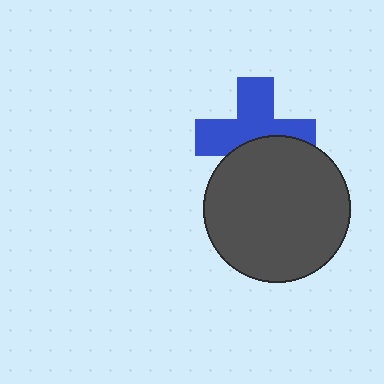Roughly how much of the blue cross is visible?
About half of it is visible (roughly 61%).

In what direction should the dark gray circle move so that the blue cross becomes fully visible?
The dark gray circle should move down. That is the shortest direction to clear the overlap and leave the blue cross fully visible.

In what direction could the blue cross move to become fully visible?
The blue cross could move up. That would shift it out from behind the dark gray circle entirely.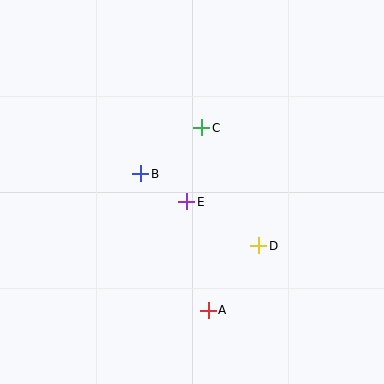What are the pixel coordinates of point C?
Point C is at (202, 128).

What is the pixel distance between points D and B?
The distance between D and B is 138 pixels.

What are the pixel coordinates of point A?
Point A is at (208, 310).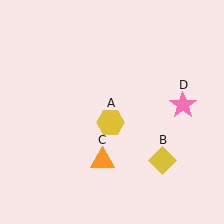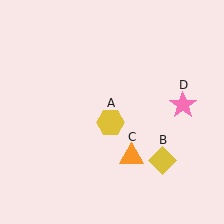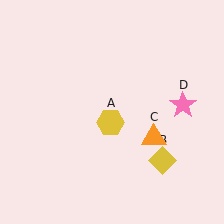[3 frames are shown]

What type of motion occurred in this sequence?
The orange triangle (object C) rotated counterclockwise around the center of the scene.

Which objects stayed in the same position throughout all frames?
Yellow hexagon (object A) and yellow diamond (object B) and pink star (object D) remained stationary.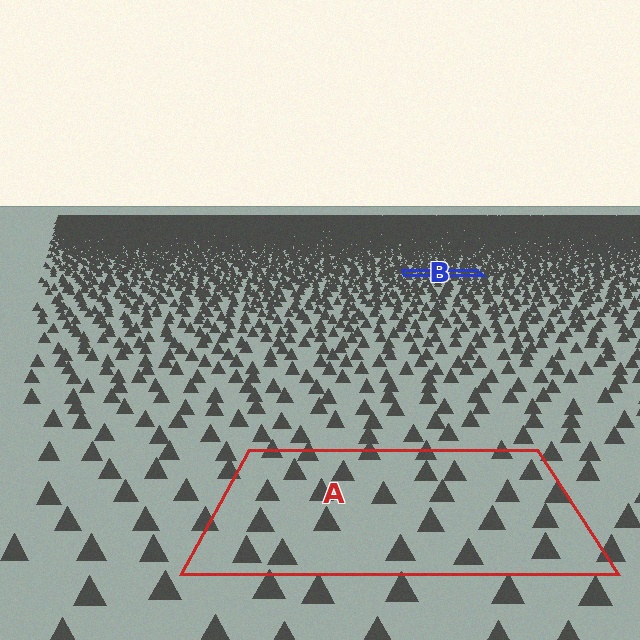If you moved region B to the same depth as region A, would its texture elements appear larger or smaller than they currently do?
They would appear larger. At a closer depth, the same texture elements are projected at a bigger on-screen size.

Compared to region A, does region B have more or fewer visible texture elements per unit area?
Region B has more texture elements per unit area — they are packed more densely because it is farther away.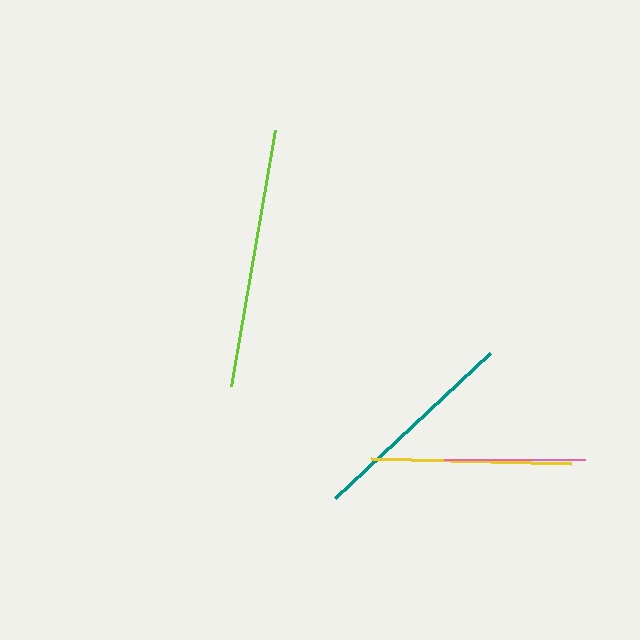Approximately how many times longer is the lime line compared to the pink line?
The lime line is approximately 1.8 times the length of the pink line.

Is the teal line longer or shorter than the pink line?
The teal line is longer than the pink line.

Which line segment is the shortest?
The pink line is the shortest at approximately 141 pixels.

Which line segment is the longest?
The lime line is the longest at approximately 259 pixels.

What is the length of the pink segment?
The pink segment is approximately 141 pixels long.